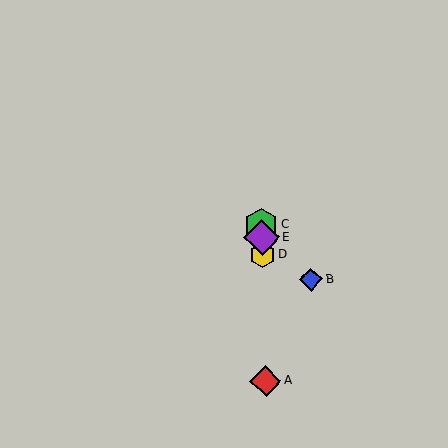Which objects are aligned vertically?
Objects A, C, D, E are aligned vertically.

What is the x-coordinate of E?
Object E is at x≈262.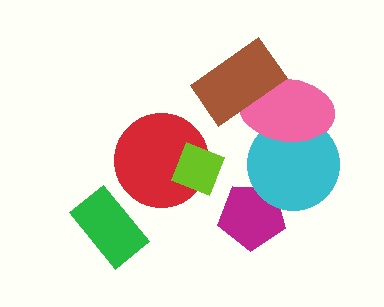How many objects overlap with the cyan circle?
2 objects overlap with the cyan circle.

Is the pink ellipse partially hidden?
Yes, it is partially covered by another shape.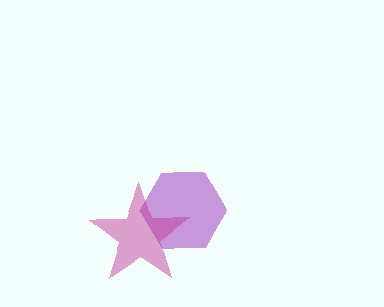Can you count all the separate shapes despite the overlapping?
Yes, there are 2 separate shapes.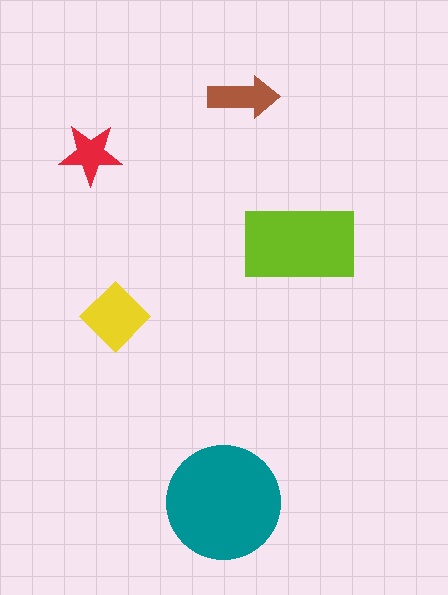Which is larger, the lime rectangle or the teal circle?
The teal circle.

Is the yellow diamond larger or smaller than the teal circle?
Smaller.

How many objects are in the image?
There are 5 objects in the image.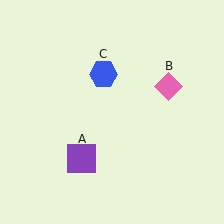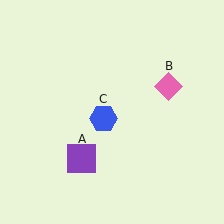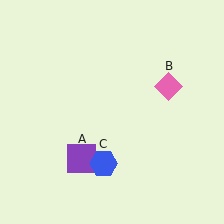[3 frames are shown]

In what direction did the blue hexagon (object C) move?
The blue hexagon (object C) moved down.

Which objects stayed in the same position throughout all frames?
Purple square (object A) and pink diamond (object B) remained stationary.